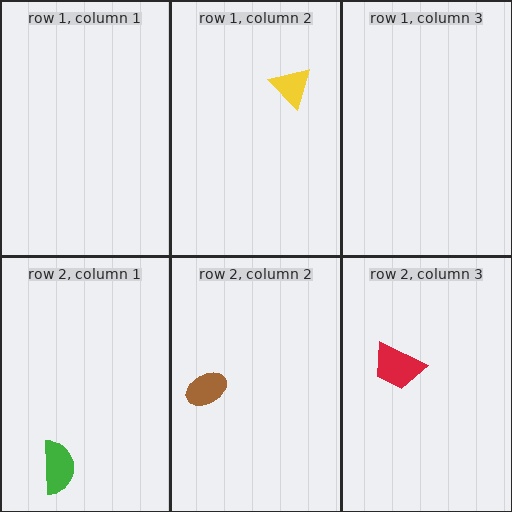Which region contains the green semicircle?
The row 2, column 1 region.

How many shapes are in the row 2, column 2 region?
1.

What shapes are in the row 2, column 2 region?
The brown ellipse.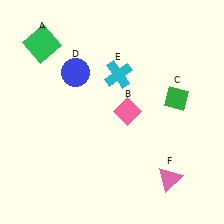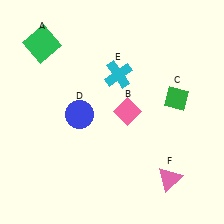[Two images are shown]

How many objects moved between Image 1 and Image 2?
1 object moved between the two images.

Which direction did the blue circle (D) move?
The blue circle (D) moved down.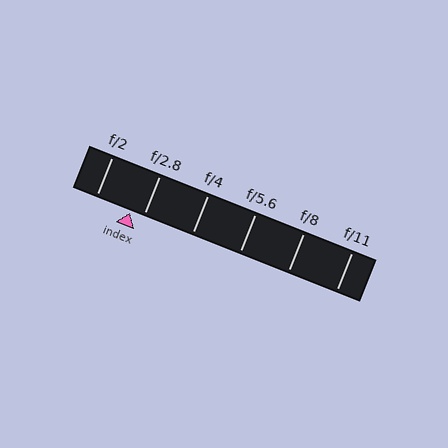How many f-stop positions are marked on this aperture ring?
There are 6 f-stop positions marked.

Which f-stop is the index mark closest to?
The index mark is closest to f/2.8.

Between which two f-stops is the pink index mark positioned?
The index mark is between f/2 and f/2.8.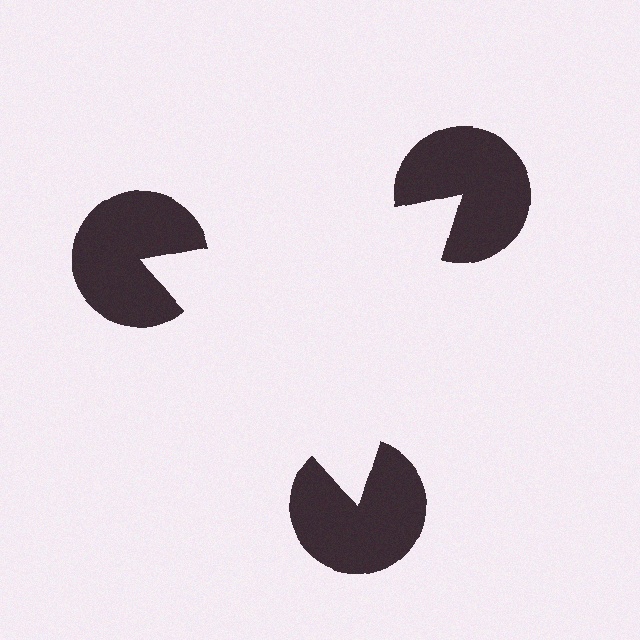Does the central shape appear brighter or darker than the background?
It typically appears slightly brighter than the background, even though no actual brightness change is drawn.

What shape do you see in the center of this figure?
An illusory triangle — its edges are inferred from the aligned wedge cuts in the pac-man discs, not physically drawn.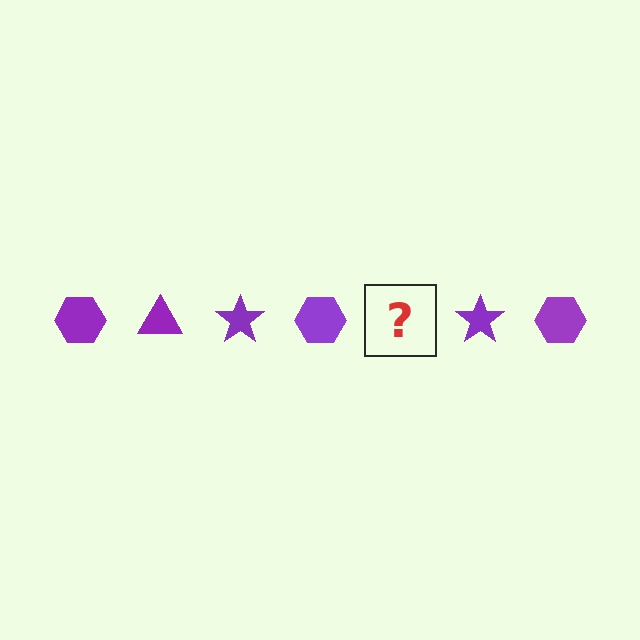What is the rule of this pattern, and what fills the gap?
The rule is that the pattern cycles through hexagon, triangle, star shapes in purple. The gap should be filled with a purple triangle.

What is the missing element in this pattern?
The missing element is a purple triangle.